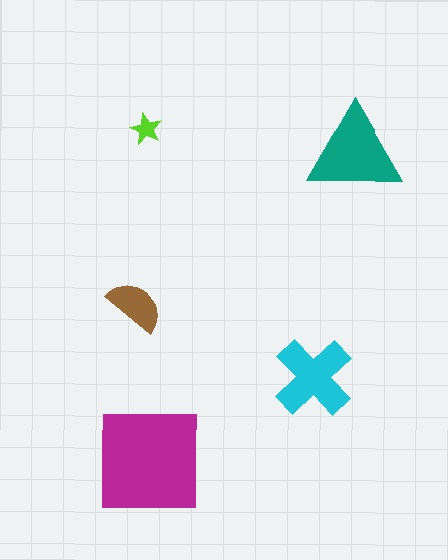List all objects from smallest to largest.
The lime star, the brown semicircle, the cyan cross, the teal triangle, the magenta square.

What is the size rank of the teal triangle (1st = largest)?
2nd.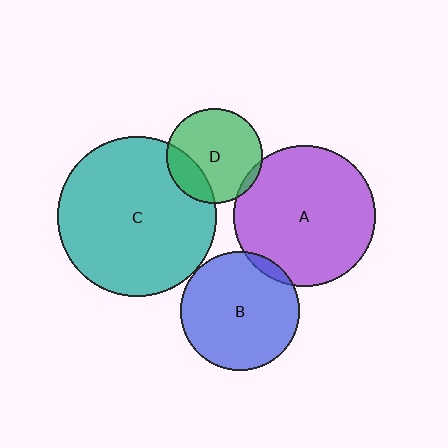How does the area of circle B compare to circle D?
Approximately 1.6 times.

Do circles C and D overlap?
Yes.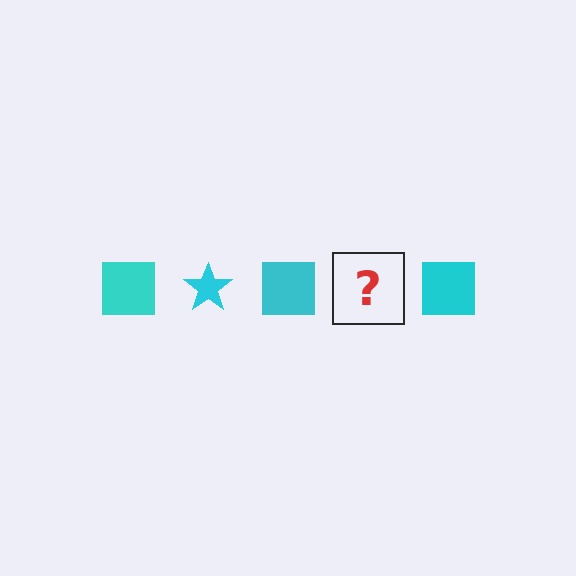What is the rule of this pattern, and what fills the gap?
The rule is that the pattern cycles through square, star shapes in cyan. The gap should be filled with a cyan star.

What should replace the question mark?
The question mark should be replaced with a cyan star.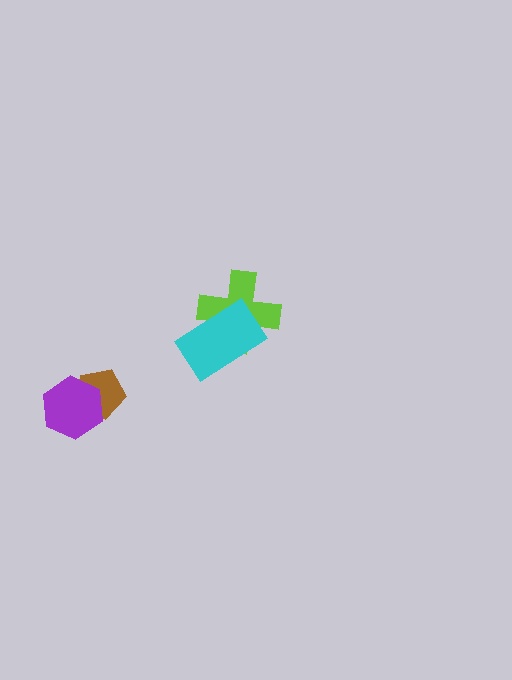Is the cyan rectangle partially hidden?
No, no other shape covers it.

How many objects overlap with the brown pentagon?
1 object overlaps with the brown pentagon.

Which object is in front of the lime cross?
The cyan rectangle is in front of the lime cross.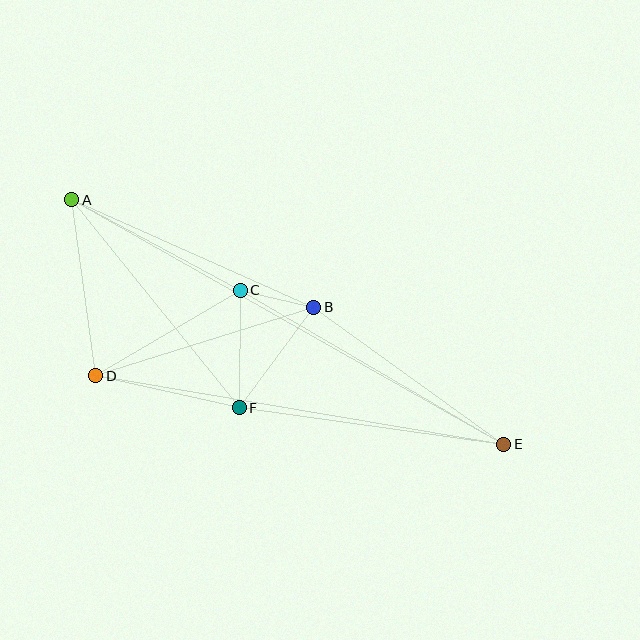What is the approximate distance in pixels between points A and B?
The distance between A and B is approximately 265 pixels.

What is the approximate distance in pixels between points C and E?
The distance between C and E is approximately 305 pixels.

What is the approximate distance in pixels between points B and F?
The distance between B and F is approximately 125 pixels.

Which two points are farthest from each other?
Points A and E are farthest from each other.